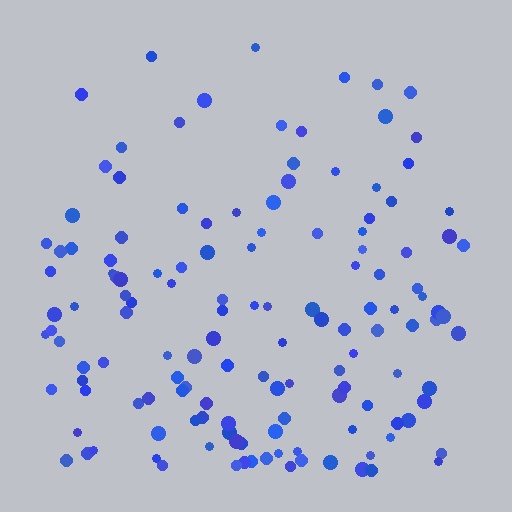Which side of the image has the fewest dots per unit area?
The top.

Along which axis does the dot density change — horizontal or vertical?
Vertical.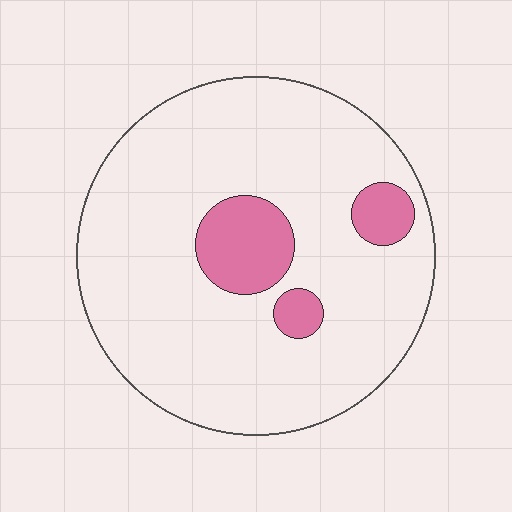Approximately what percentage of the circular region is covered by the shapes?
Approximately 15%.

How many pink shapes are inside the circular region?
3.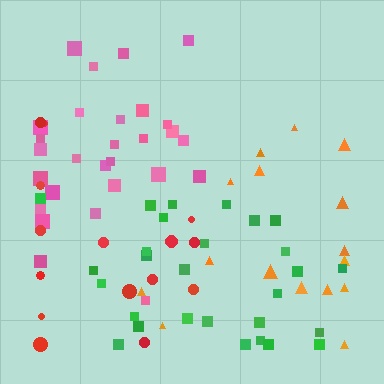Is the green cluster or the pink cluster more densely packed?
Pink.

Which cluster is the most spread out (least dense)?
Red.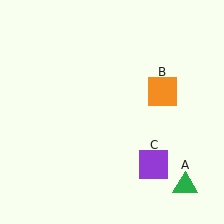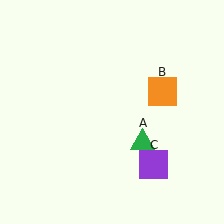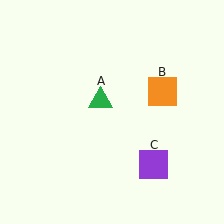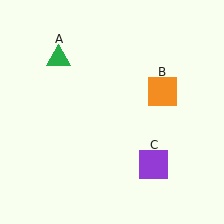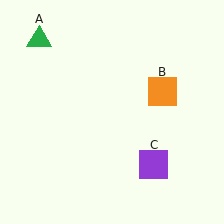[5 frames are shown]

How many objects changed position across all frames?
1 object changed position: green triangle (object A).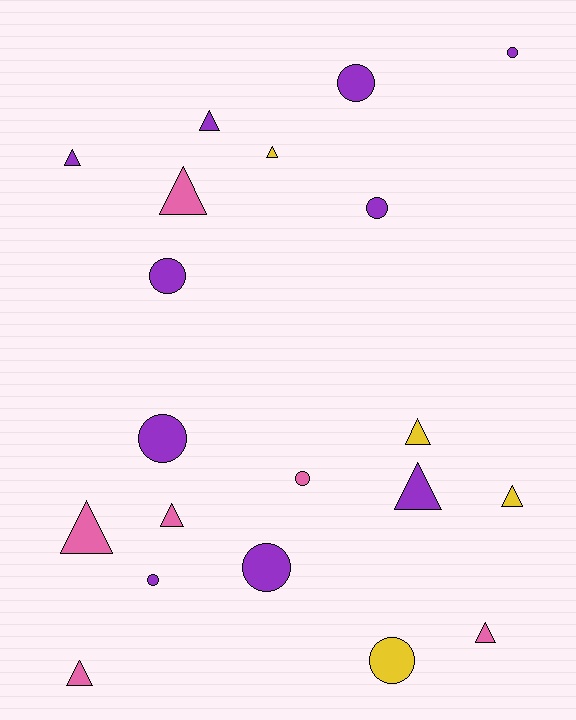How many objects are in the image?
There are 20 objects.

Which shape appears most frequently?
Triangle, with 11 objects.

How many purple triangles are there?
There are 3 purple triangles.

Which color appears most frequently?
Purple, with 10 objects.